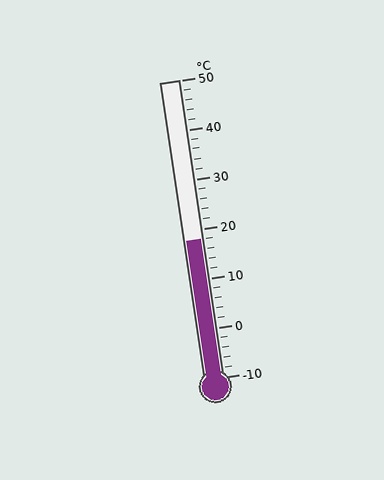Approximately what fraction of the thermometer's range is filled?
The thermometer is filled to approximately 45% of its range.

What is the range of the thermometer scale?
The thermometer scale ranges from -10°C to 50°C.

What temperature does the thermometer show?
The thermometer shows approximately 18°C.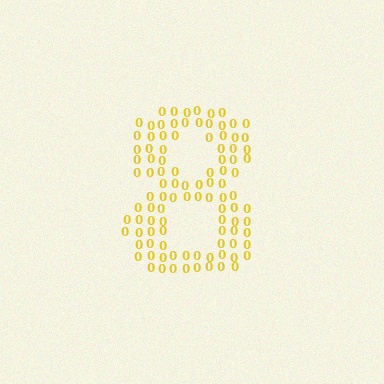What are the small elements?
The small elements are digit 0's.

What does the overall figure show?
The overall figure shows the digit 8.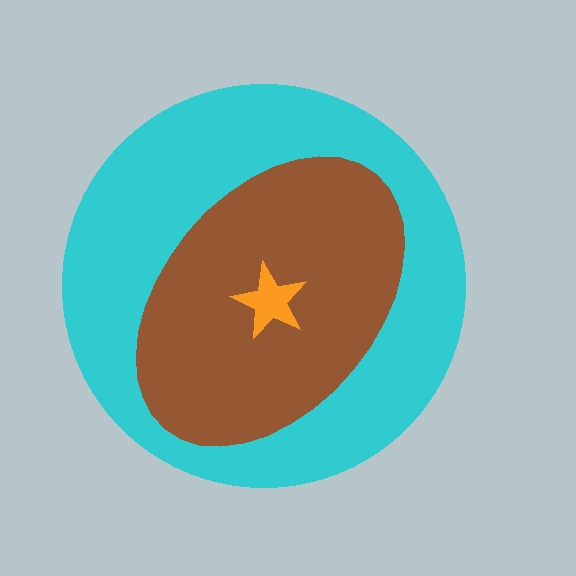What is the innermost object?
The orange star.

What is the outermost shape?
The cyan circle.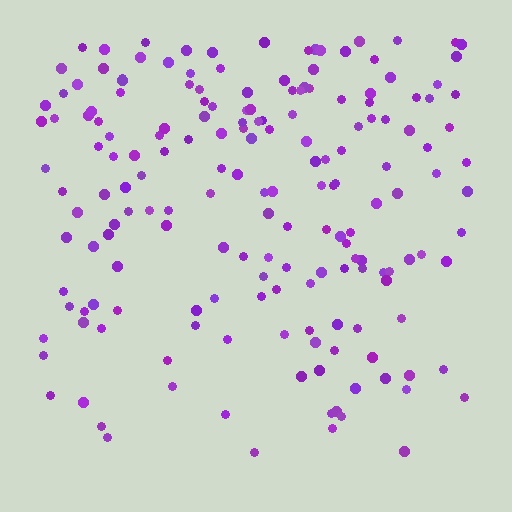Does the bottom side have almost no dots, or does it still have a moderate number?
Still a moderate number, just noticeably fewer than the top.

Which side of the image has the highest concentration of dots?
The top.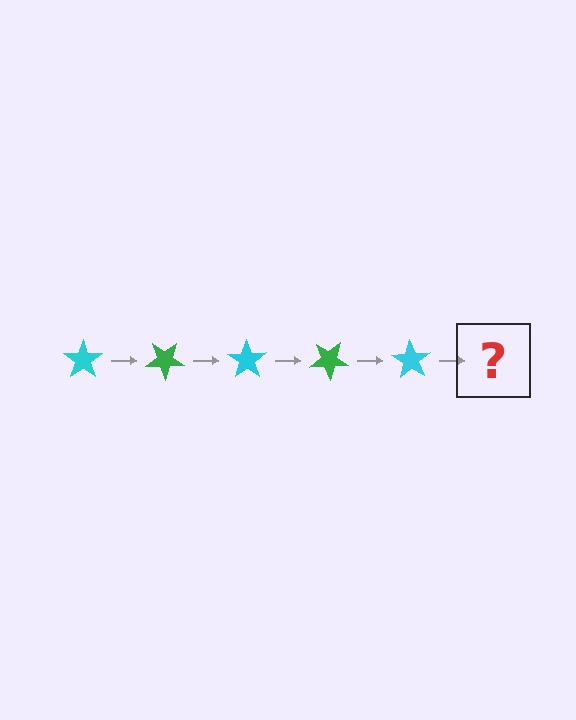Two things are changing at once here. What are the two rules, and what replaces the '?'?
The two rules are that it rotates 35 degrees each step and the color cycles through cyan and green. The '?' should be a green star, rotated 175 degrees from the start.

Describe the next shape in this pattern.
It should be a green star, rotated 175 degrees from the start.